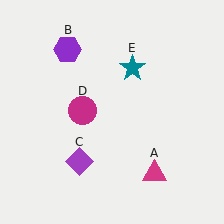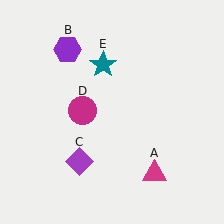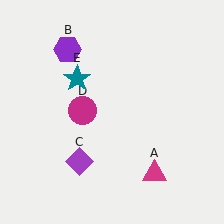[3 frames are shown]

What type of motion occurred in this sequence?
The teal star (object E) rotated counterclockwise around the center of the scene.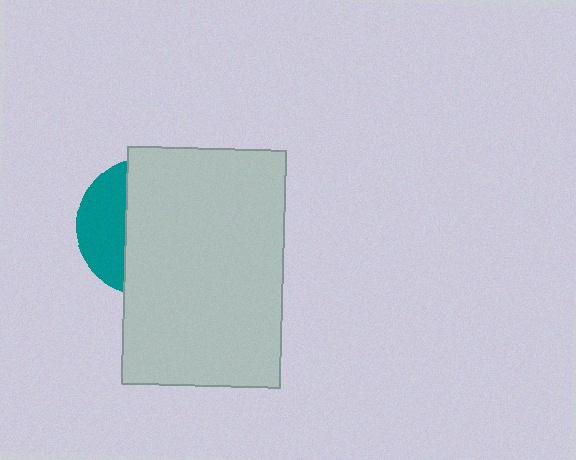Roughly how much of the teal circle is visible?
A small part of it is visible (roughly 32%).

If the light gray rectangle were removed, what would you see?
You would see the complete teal circle.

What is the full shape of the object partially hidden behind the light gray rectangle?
The partially hidden object is a teal circle.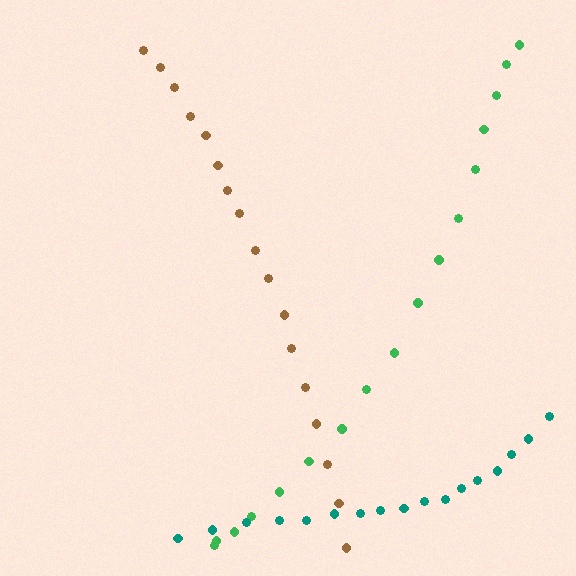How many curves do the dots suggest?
There are 3 distinct paths.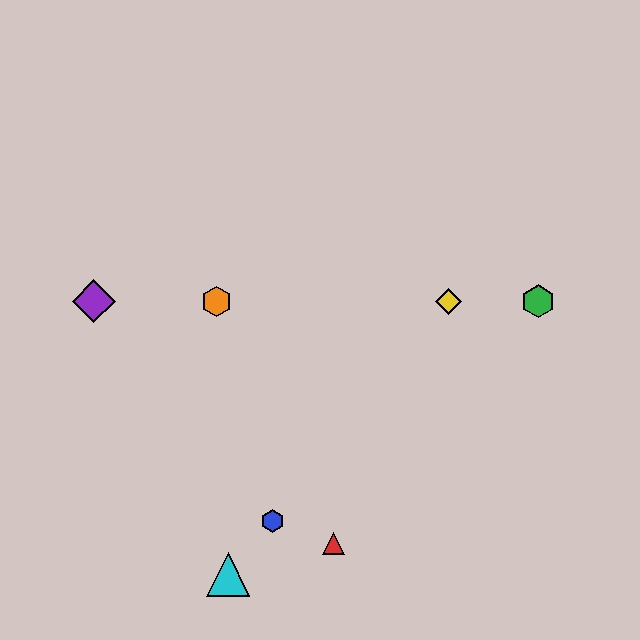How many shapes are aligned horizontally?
4 shapes (the green hexagon, the yellow diamond, the purple diamond, the orange hexagon) are aligned horizontally.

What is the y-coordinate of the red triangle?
The red triangle is at y≈544.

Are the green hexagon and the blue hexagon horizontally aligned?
No, the green hexagon is at y≈301 and the blue hexagon is at y≈521.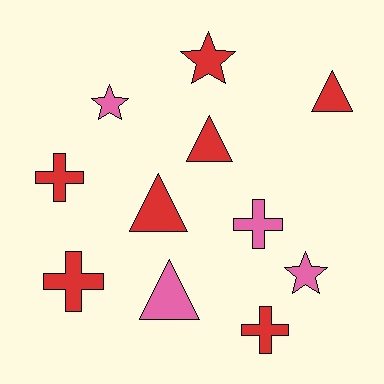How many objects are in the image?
There are 11 objects.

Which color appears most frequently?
Red, with 7 objects.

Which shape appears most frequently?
Cross, with 4 objects.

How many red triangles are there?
There are 3 red triangles.